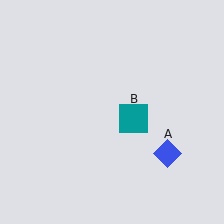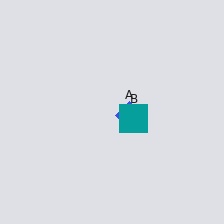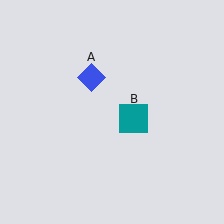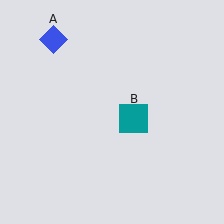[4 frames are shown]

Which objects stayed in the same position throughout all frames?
Teal square (object B) remained stationary.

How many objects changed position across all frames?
1 object changed position: blue diamond (object A).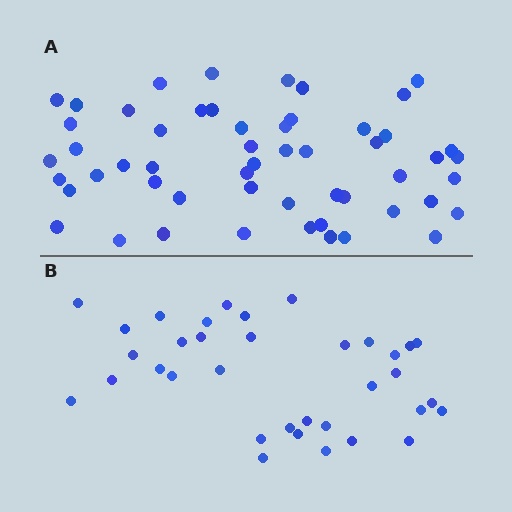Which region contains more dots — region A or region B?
Region A (the top region) has more dots.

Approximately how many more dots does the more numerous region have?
Region A has approximately 20 more dots than region B.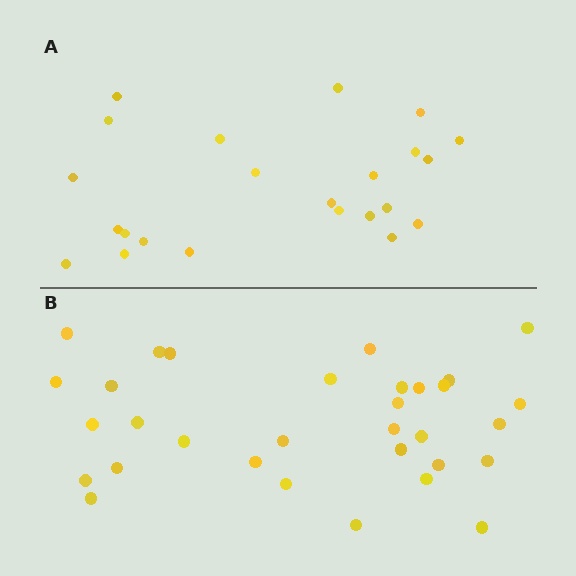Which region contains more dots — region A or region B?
Region B (the bottom region) has more dots.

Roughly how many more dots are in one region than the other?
Region B has roughly 8 or so more dots than region A.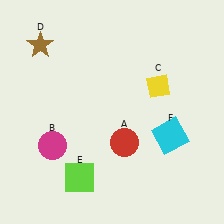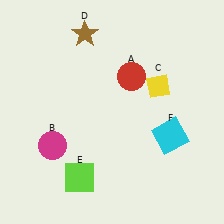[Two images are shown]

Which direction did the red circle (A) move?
The red circle (A) moved up.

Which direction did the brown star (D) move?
The brown star (D) moved right.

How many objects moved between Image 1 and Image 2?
2 objects moved between the two images.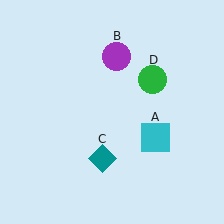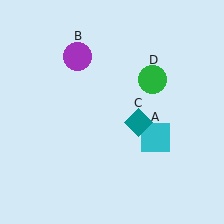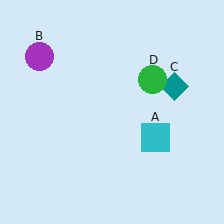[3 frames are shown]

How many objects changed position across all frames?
2 objects changed position: purple circle (object B), teal diamond (object C).